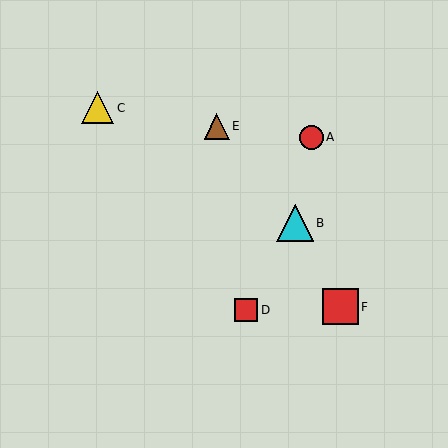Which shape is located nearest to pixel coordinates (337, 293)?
The red square (labeled F) at (340, 307) is nearest to that location.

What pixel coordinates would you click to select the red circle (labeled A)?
Click at (312, 137) to select the red circle A.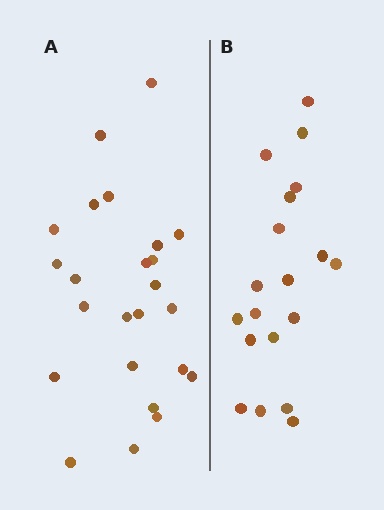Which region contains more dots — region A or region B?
Region A (the left region) has more dots.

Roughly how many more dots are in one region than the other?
Region A has about 5 more dots than region B.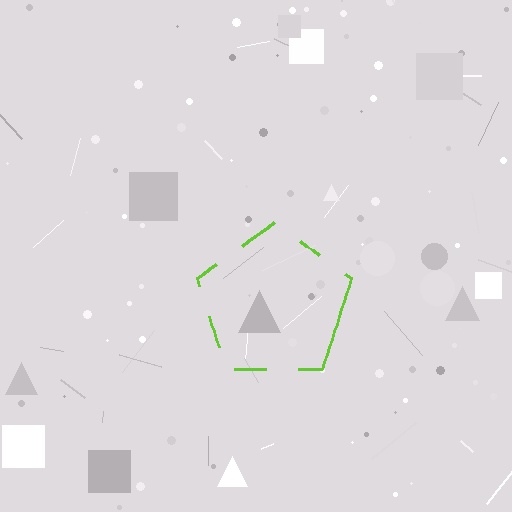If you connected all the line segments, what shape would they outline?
They would outline a pentagon.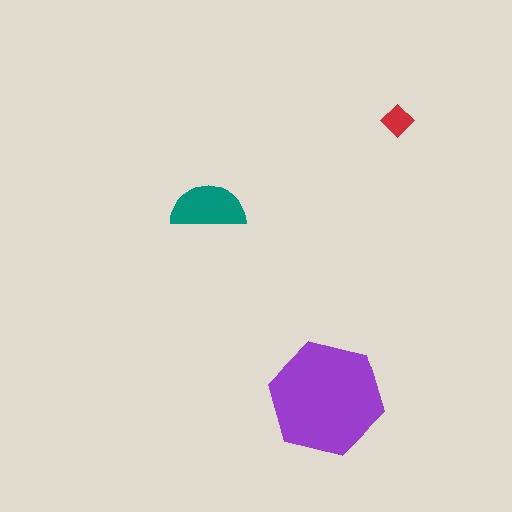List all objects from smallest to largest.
The red diamond, the teal semicircle, the purple hexagon.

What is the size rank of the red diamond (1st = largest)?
3rd.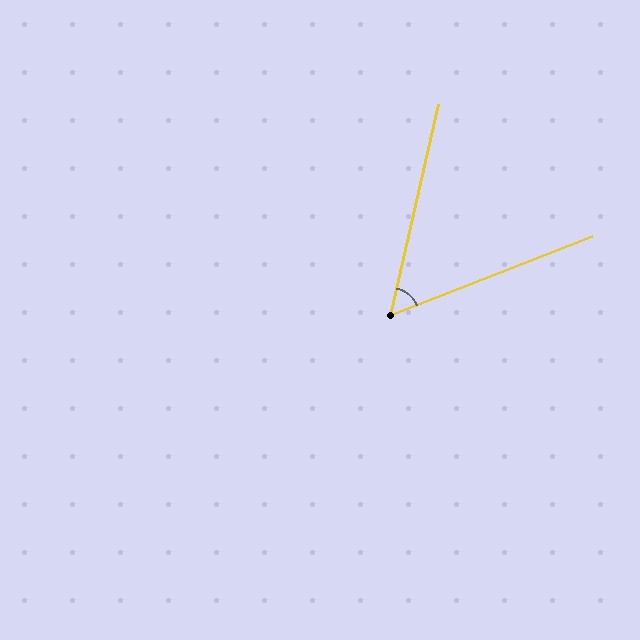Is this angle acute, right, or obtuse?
It is acute.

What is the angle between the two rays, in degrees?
Approximately 56 degrees.